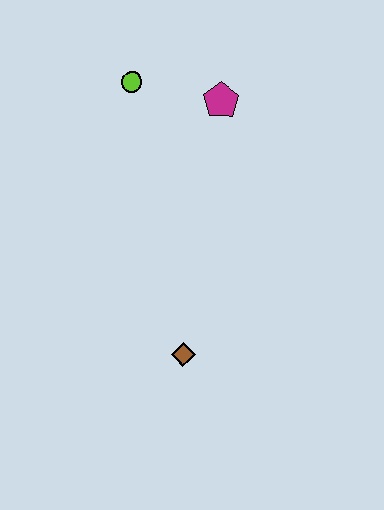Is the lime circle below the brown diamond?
No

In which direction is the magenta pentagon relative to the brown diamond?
The magenta pentagon is above the brown diamond.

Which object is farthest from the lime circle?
The brown diamond is farthest from the lime circle.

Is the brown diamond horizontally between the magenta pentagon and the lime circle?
Yes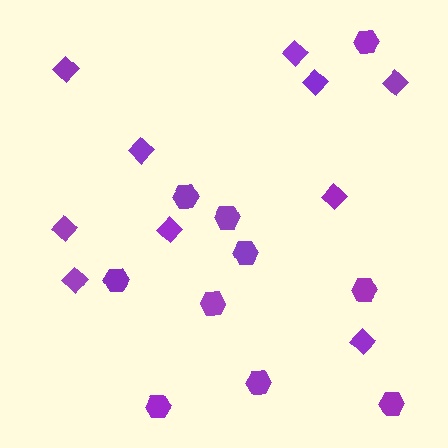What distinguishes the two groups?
There are 2 groups: one group of hexagons (10) and one group of diamonds (10).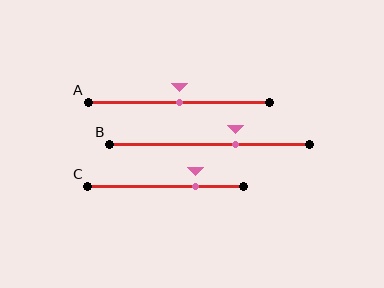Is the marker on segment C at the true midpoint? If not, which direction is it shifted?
No, the marker on segment C is shifted to the right by about 20% of the segment length.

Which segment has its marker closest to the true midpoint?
Segment A has its marker closest to the true midpoint.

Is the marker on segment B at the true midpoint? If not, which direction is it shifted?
No, the marker on segment B is shifted to the right by about 13% of the segment length.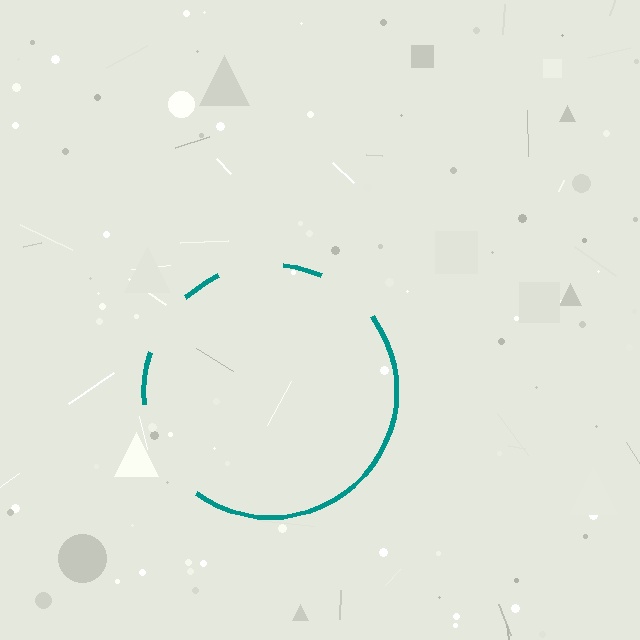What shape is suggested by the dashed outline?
The dashed outline suggests a circle.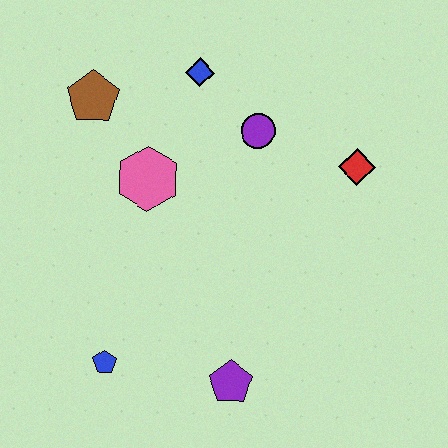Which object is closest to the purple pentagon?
The blue pentagon is closest to the purple pentagon.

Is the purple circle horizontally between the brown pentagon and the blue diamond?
No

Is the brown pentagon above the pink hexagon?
Yes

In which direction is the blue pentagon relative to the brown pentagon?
The blue pentagon is below the brown pentagon.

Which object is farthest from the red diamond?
The blue pentagon is farthest from the red diamond.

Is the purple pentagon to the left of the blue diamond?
No